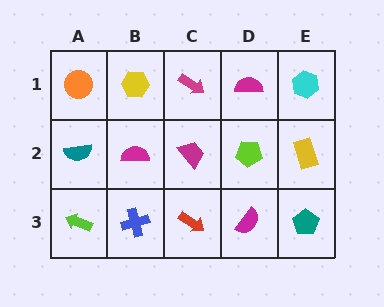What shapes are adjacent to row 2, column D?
A magenta semicircle (row 1, column D), a magenta semicircle (row 3, column D), a magenta trapezoid (row 2, column C), a yellow rectangle (row 2, column E).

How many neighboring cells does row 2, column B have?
4.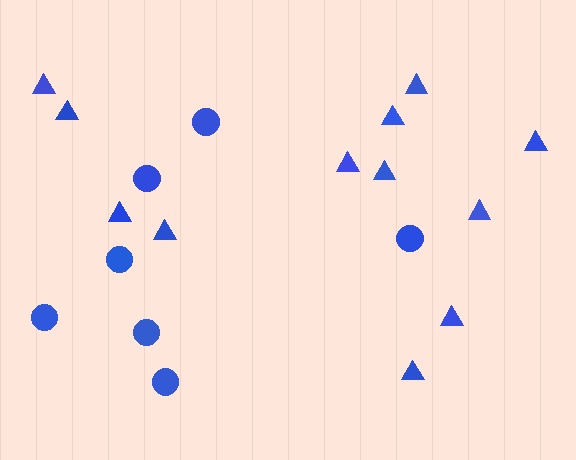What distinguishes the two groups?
There are 2 groups: one group of circles (7) and one group of triangles (12).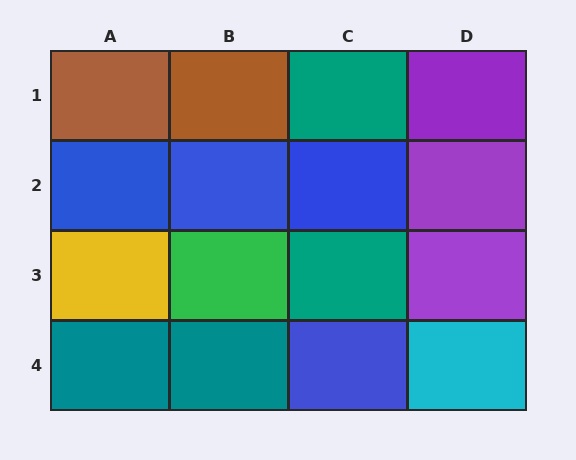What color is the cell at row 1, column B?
Brown.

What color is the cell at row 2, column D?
Purple.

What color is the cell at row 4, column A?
Teal.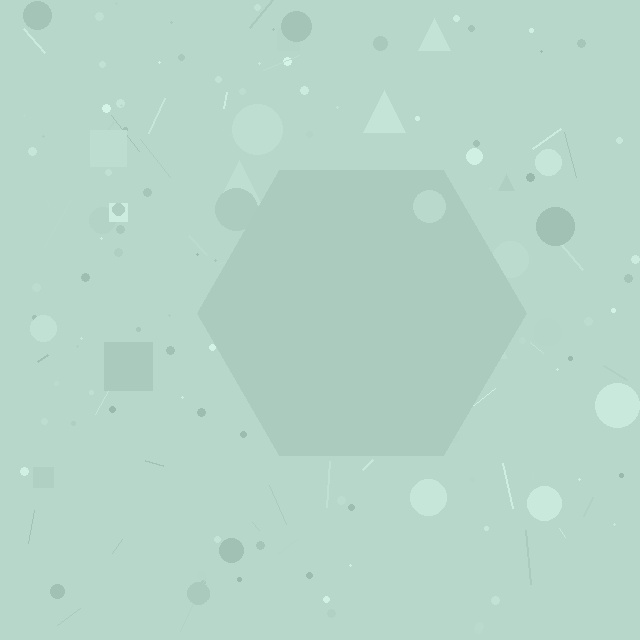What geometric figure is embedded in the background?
A hexagon is embedded in the background.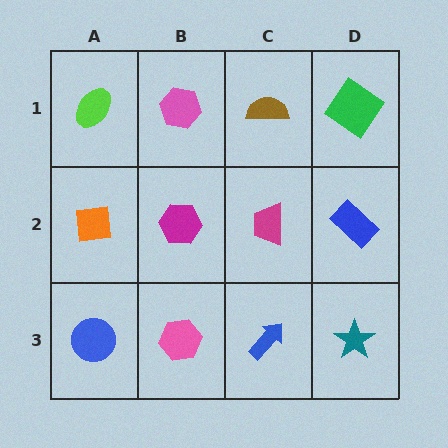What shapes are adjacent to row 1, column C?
A magenta trapezoid (row 2, column C), a pink hexagon (row 1, column B), a green diamond (row 1, column D).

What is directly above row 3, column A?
An orange square.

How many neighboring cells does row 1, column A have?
2.